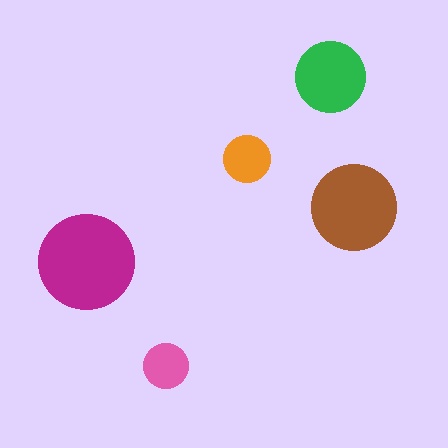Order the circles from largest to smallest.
the magenta one, the brown one, the green one, the orange one, the pink one.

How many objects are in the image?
There are 5 objects in the image.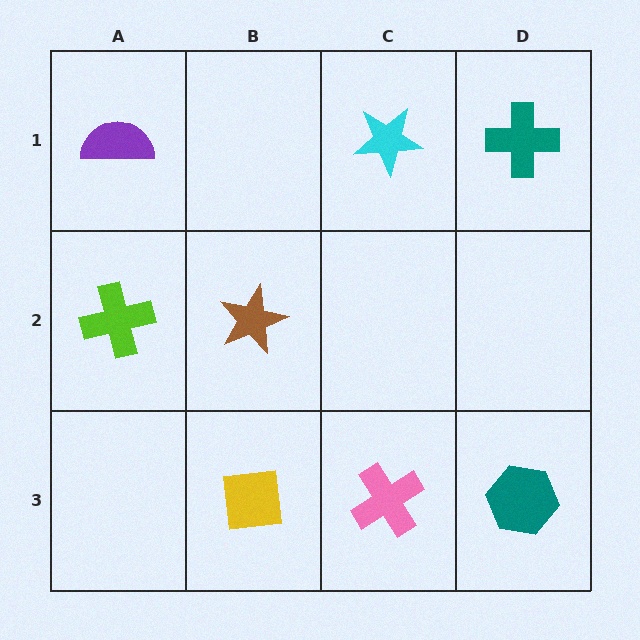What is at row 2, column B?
A brown star.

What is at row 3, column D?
A teal hexagon.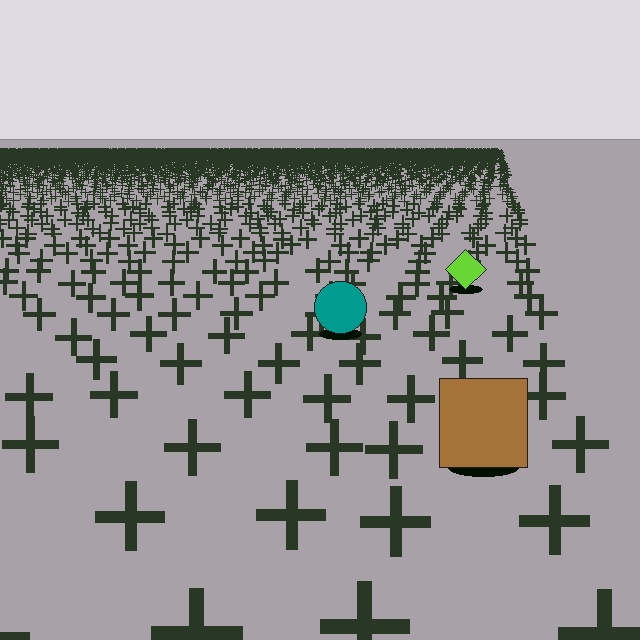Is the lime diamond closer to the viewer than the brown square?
No. The brown square is closer — you can tell from the texture gradient: the ground texture is coarser near it.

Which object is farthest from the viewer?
The lime diamond is farthest from the viewer. It appears smaller and the ground texture around it is denser.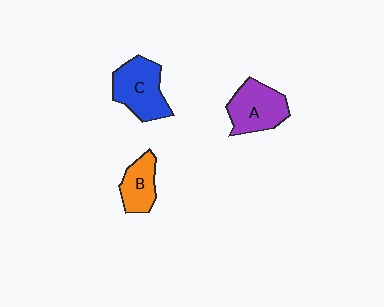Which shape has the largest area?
Shape C (blue).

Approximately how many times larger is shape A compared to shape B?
Approximately 1.4 times.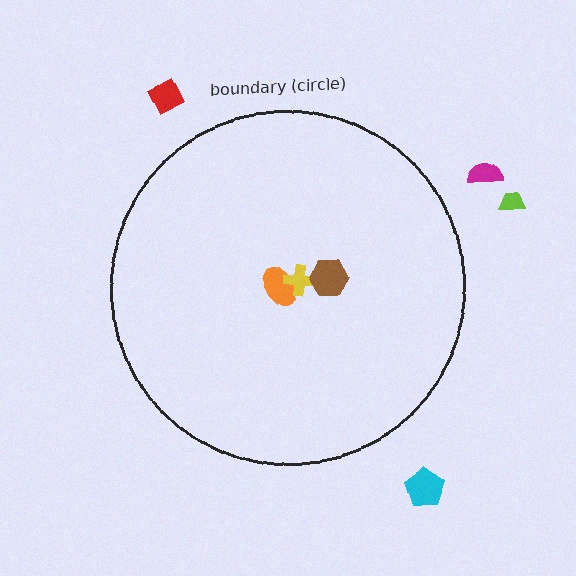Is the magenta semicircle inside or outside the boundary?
Outside.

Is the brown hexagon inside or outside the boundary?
Inside.